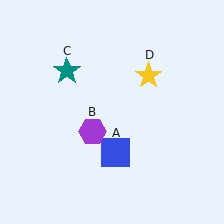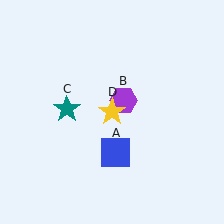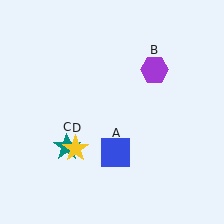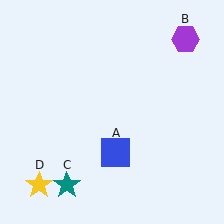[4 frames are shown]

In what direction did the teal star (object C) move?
The teal star (object C) moved down.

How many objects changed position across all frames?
3 objects changed position: purple hexagon (object B), teal star (object C), yellow star (object D).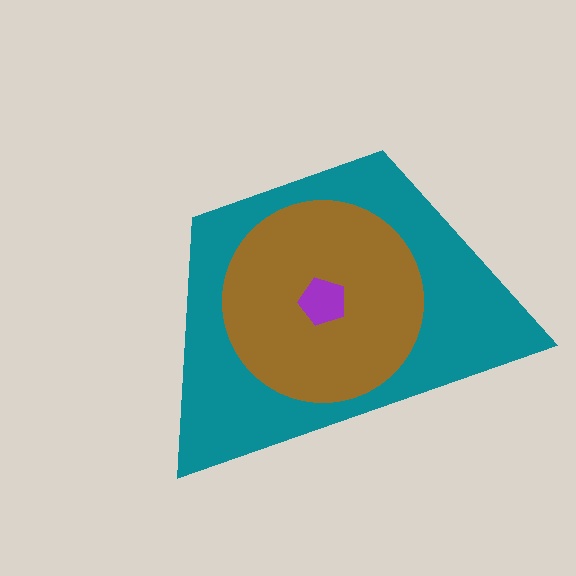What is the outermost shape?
The teal trapezoid.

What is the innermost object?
The purple pentagon.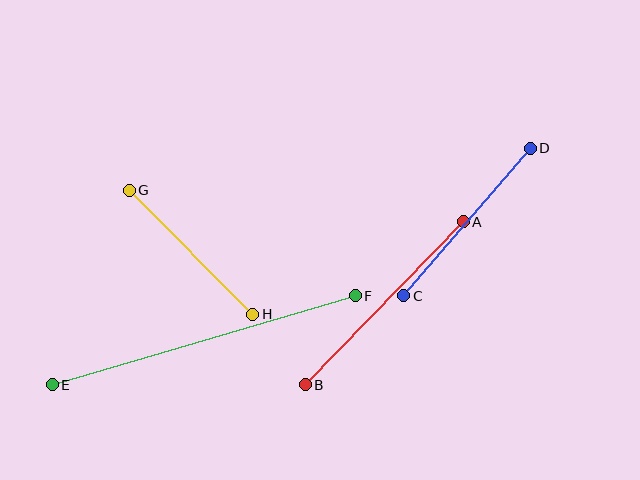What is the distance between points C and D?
The distance is approximately 194 pixels.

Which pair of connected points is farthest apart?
Points E and F are farthest apart.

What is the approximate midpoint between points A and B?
The midpoint is at approximately (384, 303) pixels.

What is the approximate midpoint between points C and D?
The midpoint is at approximately (467, 222) pixels.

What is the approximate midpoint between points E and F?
The midpoint is at approximately (204, 340) pixels.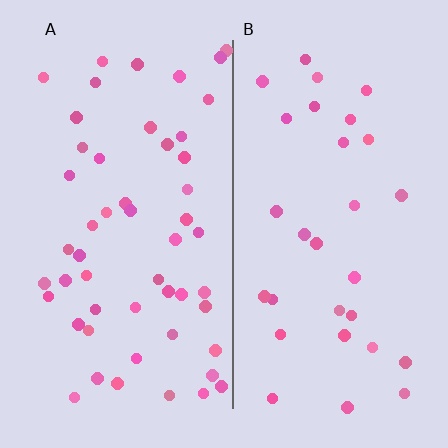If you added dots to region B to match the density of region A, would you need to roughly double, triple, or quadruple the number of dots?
Approximately double.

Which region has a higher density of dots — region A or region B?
A (the left).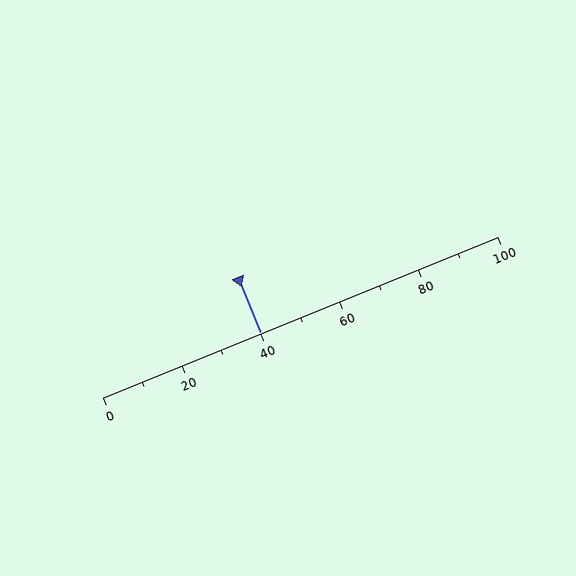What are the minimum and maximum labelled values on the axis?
The axis runs from 0 to 100.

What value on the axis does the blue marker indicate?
The marker indicates approximately 40.